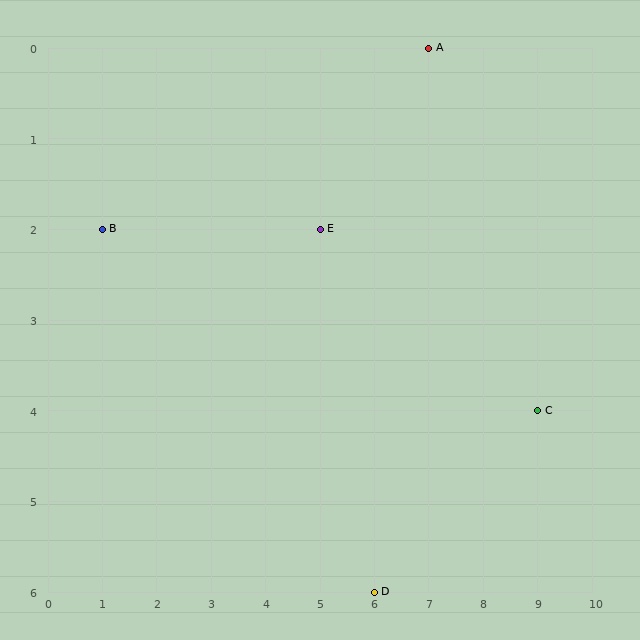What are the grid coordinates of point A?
Point A is at grid coordinates (7, 0).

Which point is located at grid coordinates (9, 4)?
Point C is at (9, 4).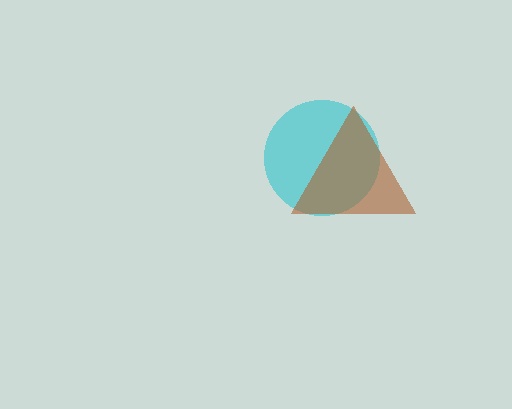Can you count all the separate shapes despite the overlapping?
Yes, there are 2 separate shapes.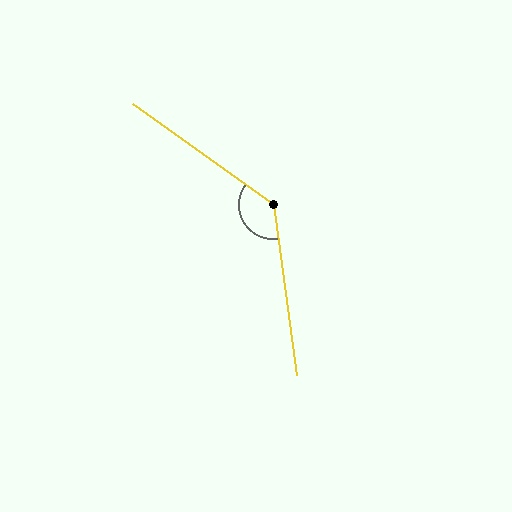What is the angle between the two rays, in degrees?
Approximately 133 degrees.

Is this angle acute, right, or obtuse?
It is obtuse.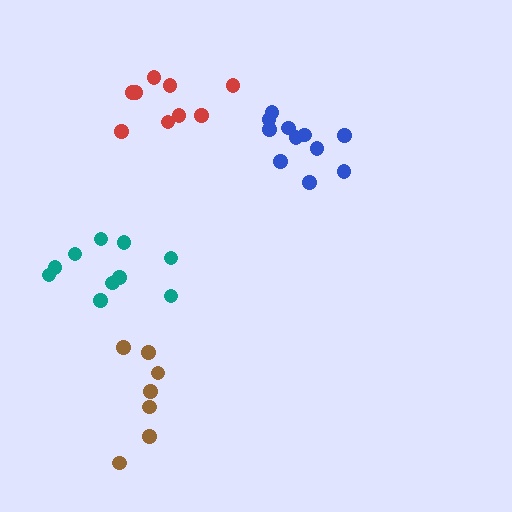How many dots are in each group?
Group 1: 11 dots, Group 2: 9 dots, Group 3: 10 dots, Group 4: 7 dots (37 total).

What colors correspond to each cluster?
The clusters are colored: blue, red, teal, brown.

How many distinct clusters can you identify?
There are 4 distinct clusters.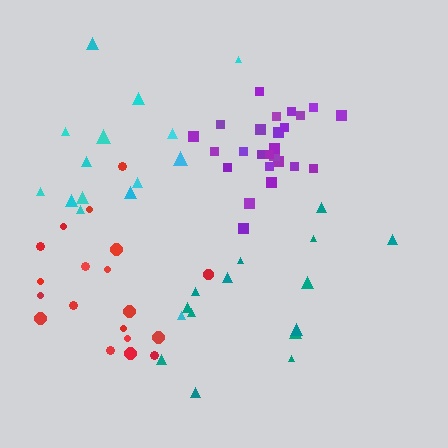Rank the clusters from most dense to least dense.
purple, red, teal, cyan.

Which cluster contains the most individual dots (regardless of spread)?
Purple (25).